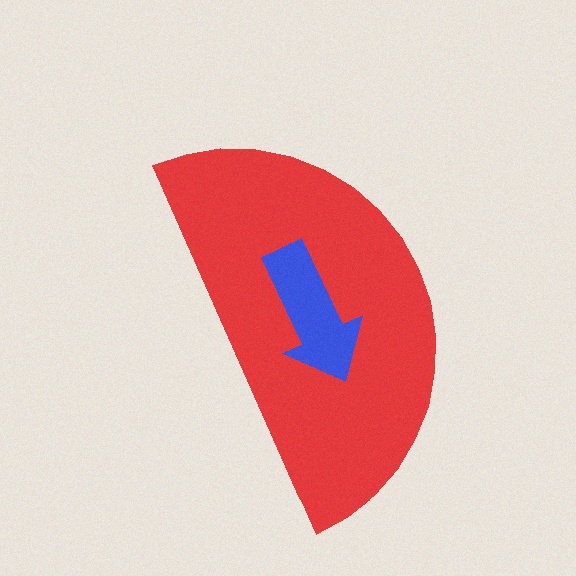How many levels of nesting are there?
2.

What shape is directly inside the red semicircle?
The blue arrow.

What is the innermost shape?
The blue arrow.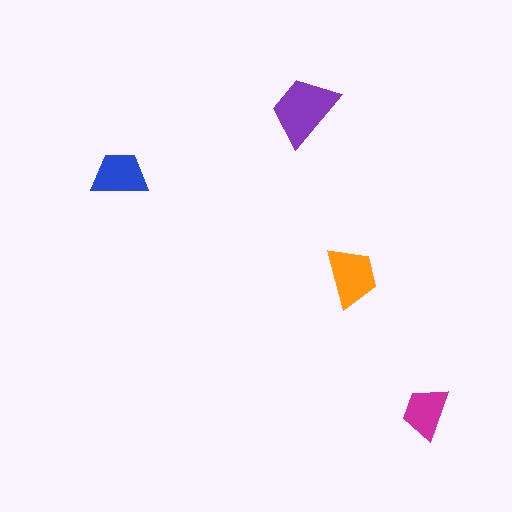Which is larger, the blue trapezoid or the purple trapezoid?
The purple one.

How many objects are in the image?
There are 4 objects in the image.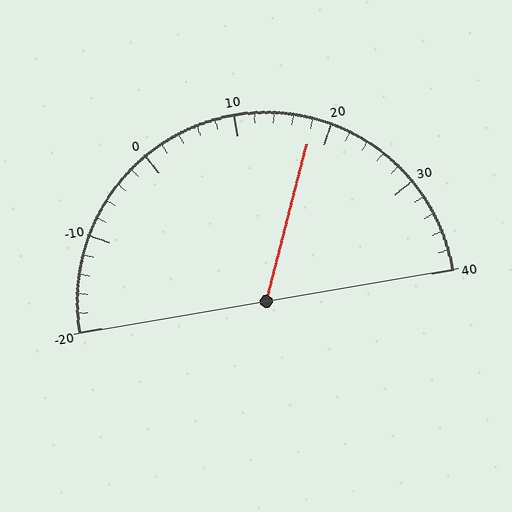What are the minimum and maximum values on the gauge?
The gauge ranges from -20 to 40.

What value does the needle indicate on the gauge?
The needle indicates approximately 18.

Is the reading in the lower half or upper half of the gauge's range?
The reading is in the upper half of the range (-20 to 40).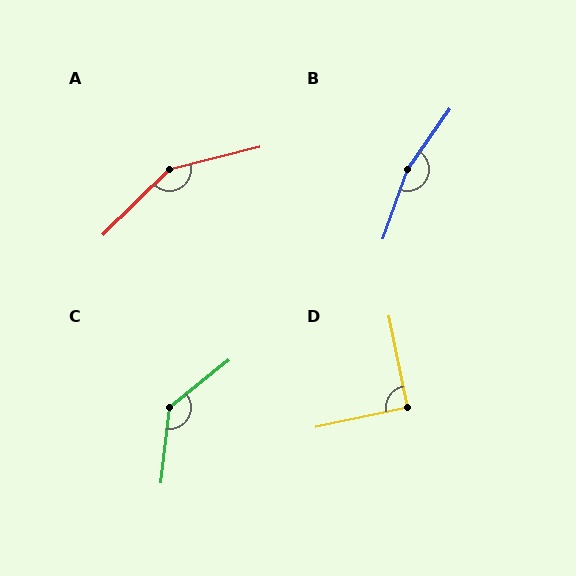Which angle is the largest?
B, at approximately 164 degrees.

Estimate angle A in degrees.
Approximately 150 degrees.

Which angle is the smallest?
D, at approximately 91 degrees.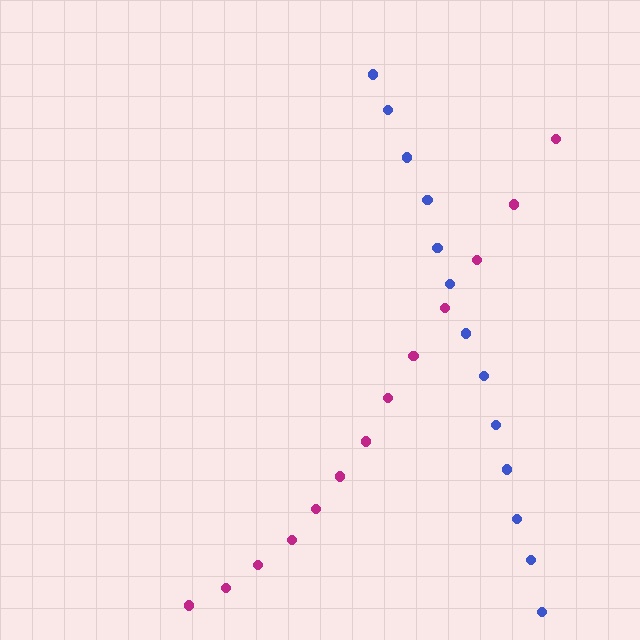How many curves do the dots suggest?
There are 2 distinct paths.